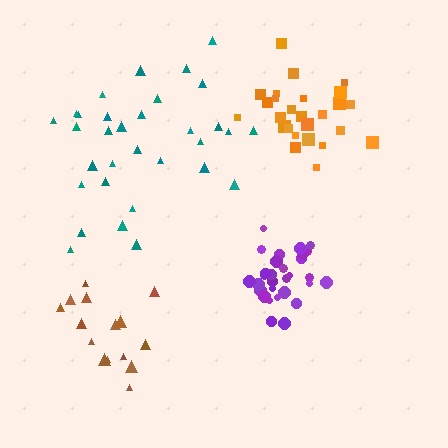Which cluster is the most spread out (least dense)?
Teal.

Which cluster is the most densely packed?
Purple.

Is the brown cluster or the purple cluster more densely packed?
Purple.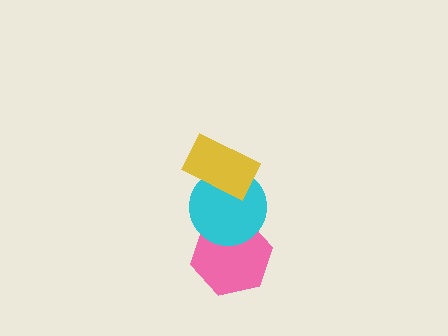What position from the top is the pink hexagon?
The pink hexagon is 3rd from the top.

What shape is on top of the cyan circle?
The yellow rectangle is on top of the cyan circle.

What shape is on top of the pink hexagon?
The cyan circle is on top of the pink hexagon.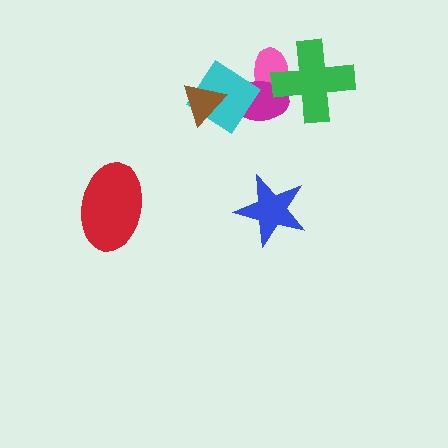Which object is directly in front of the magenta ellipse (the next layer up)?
The cyan diamond is directly in front of the magenta ellipse.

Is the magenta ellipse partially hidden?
Yes, it is partially covered by another shape.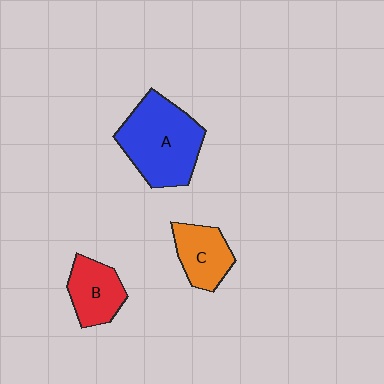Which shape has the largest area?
Shape A (blue).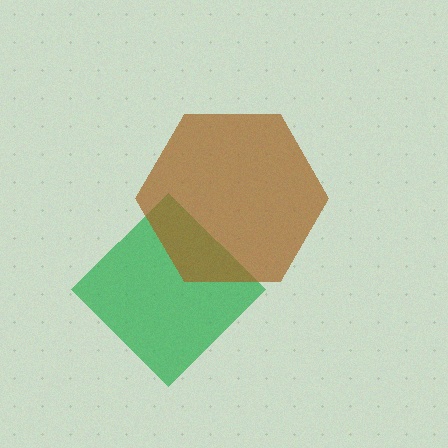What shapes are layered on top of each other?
The layered shapes are: a green diamond, a brown hexagon.